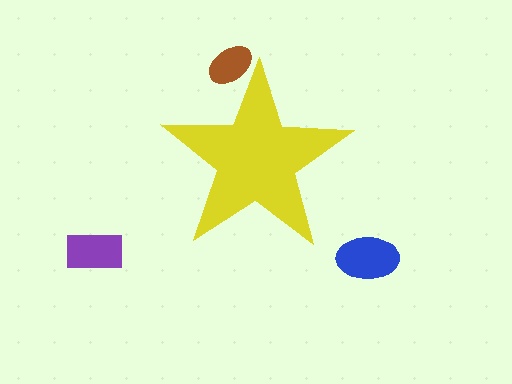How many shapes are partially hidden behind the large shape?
1 shape is partially hidden.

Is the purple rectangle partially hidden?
No, the purple rectangle is fully visible.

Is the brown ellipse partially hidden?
Yes, the brown ellipse is partially hidden behind the yellow star.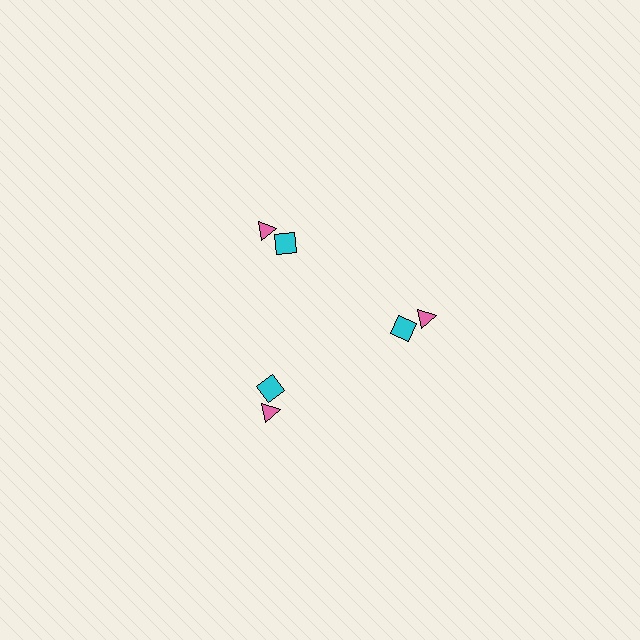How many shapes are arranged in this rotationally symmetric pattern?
There are 6 shapes, arranged in 3 groups of 2.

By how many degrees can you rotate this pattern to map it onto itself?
The pattern maps onto itself every 120 degrees of rotation.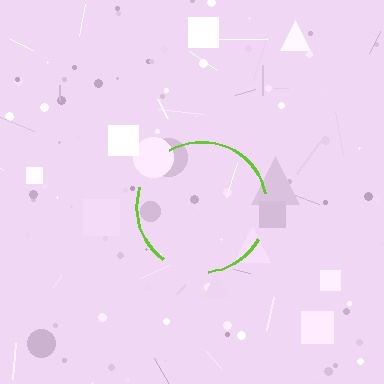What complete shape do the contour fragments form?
The contour fragments form a circle.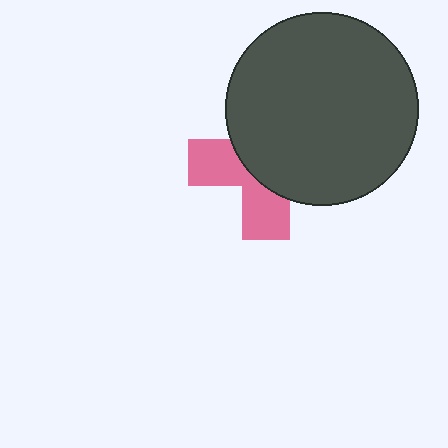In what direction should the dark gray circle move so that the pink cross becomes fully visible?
The dark gray circle should move toward the upper-right. That is the shortest direction to clear the overlap and leave the pink cross fully visible.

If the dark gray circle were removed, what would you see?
You would see the complete pink cross.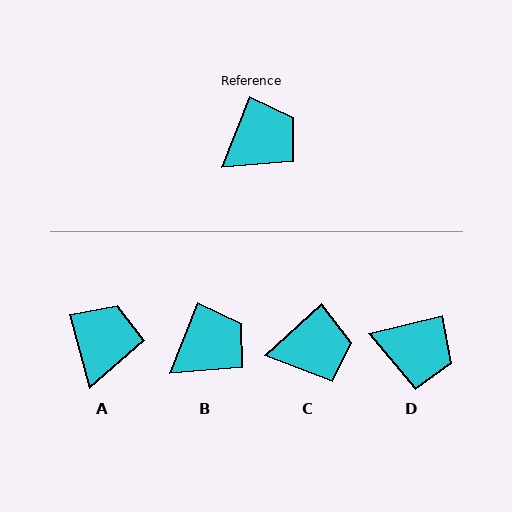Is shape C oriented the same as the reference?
No, it is off by about 26 degrees.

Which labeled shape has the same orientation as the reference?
B.